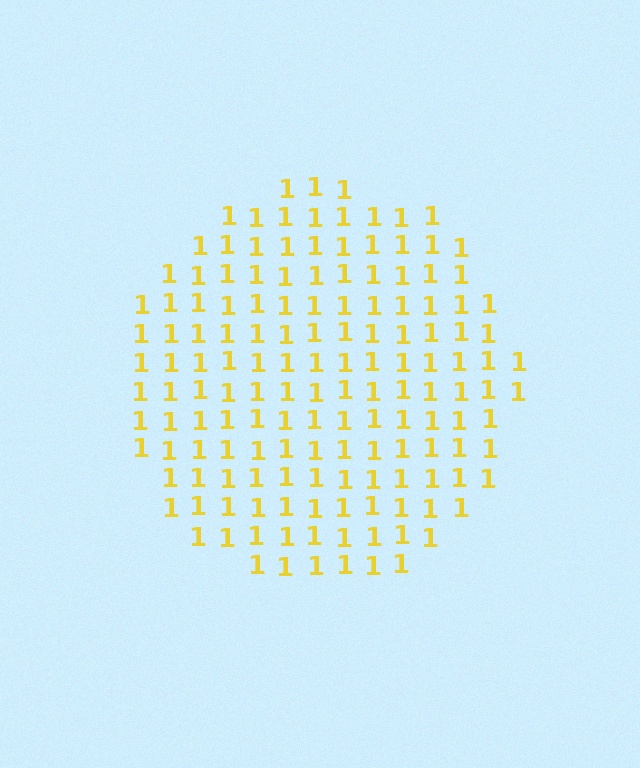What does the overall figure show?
The overall figure shows a circle.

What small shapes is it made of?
It is made of small digit 1's.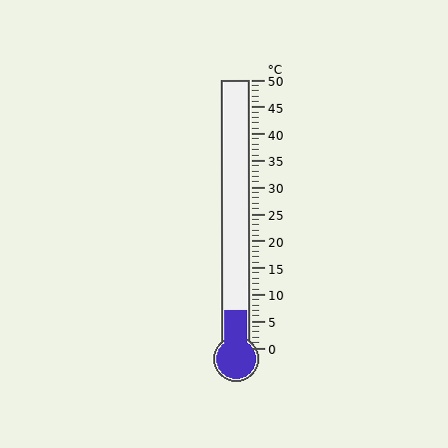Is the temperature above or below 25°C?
The temperature is below 25°C.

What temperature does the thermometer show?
The thermometer shows approximately 7°C.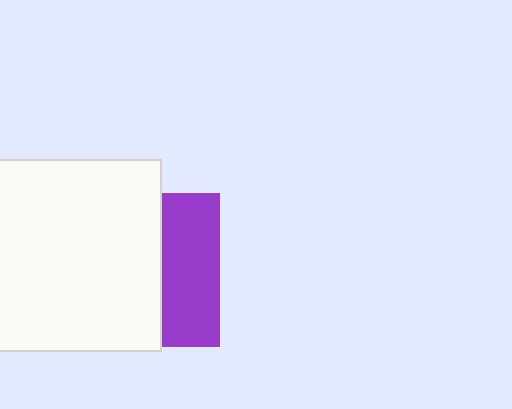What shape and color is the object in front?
The object in front is a white square.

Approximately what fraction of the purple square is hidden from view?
Roughly 62% of the purple square is hidden behind the white square.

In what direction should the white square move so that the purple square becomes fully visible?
The white square should move left. That is the shortest direction to clear the overlap and leave the purple square fully visible.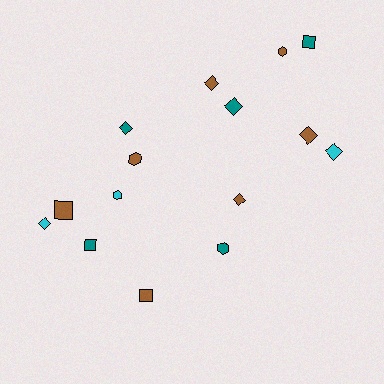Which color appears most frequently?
Brown, with 7 objects.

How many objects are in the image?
There are 15 objects.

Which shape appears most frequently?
Diamond, with 7 objects.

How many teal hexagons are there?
There is 1 teal hexagon.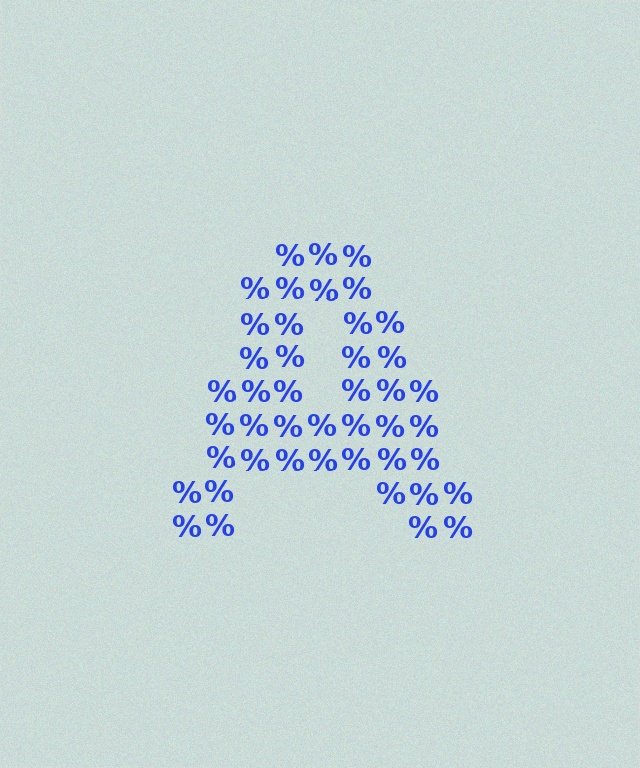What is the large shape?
The large shape is the letter A.